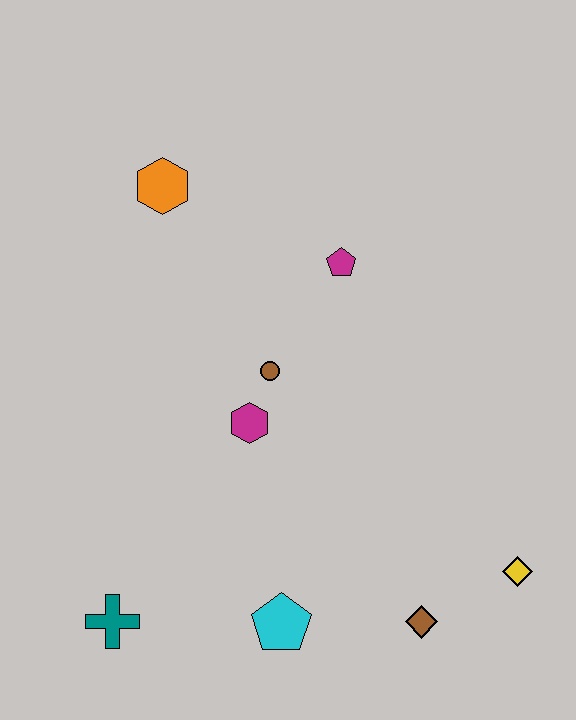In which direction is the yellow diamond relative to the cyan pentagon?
The yellow diamond is to the right of the cyan pentagon.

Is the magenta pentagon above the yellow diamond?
Yes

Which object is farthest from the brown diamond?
The orange hexagon is farthest from the brown diamond.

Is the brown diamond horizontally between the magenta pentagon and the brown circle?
No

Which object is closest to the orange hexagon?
The magenta pentagon is closest to the orange hexagon.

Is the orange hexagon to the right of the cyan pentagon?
No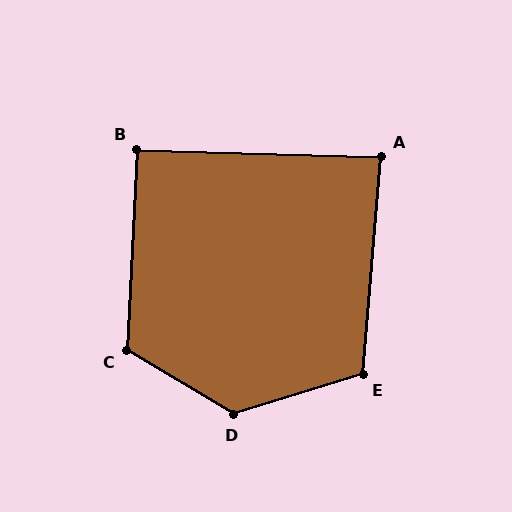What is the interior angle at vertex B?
Approximately 91 degrees (approximately right).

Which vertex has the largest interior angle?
D, at approximately 132 degrees.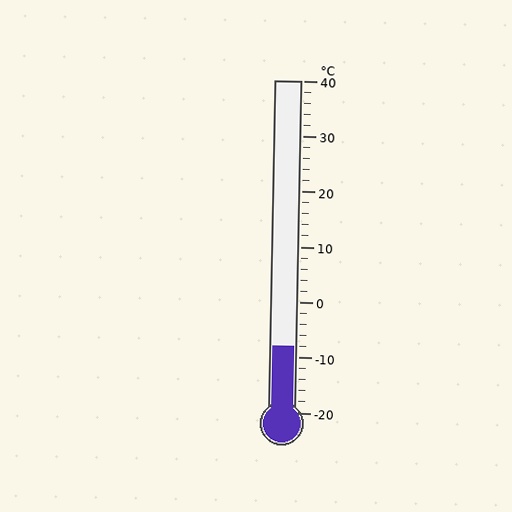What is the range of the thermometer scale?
The thermometer scale ranges from -20°C to 40°C.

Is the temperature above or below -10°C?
The temperature is above -10°C.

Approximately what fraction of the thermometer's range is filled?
The thermometer is filled to approximately 20% of its range.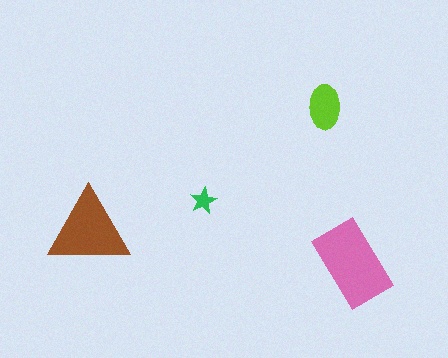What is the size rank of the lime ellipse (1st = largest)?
3rd.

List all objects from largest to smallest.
The pink rectangle, the brown triangle, the lime ellipse, the green star.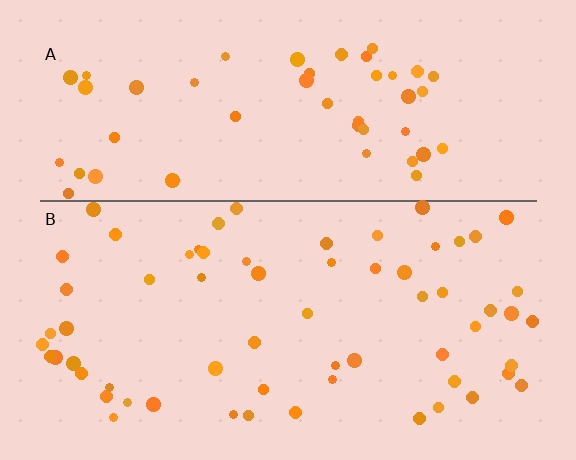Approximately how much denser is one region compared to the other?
Approximately 1.2× — region B over region A.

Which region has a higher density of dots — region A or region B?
B (the bottom).